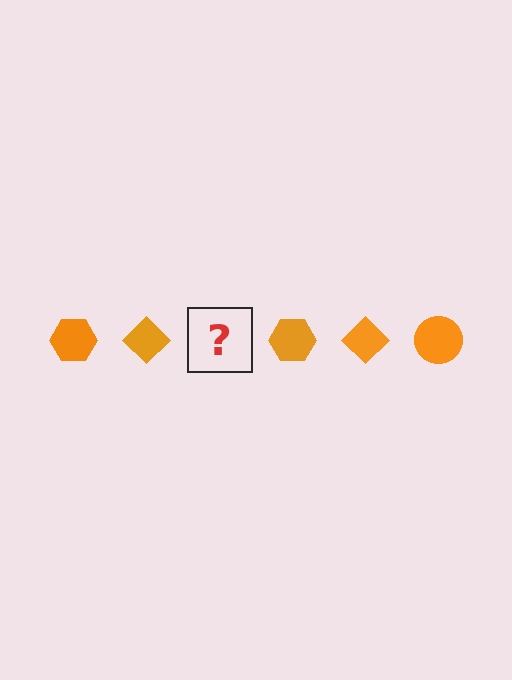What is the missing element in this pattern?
The missing element is an orange circle.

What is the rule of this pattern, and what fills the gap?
The rule is that the pattern cycles through hexagon, diamond, circle shapes in orange. The gap should be filled with an orange circle.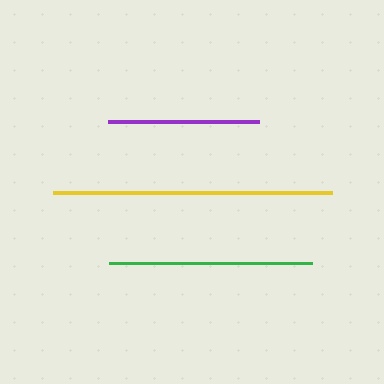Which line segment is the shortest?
The purple line is the shortest at approximately 150 pixels.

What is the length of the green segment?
The green segment is approximately 203 pixels long.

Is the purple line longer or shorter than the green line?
The green line is longer than the purple line.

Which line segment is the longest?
The yellow line is the longest at approximately 279 pixels.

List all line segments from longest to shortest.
From longest to shortest: yellow, green, purple.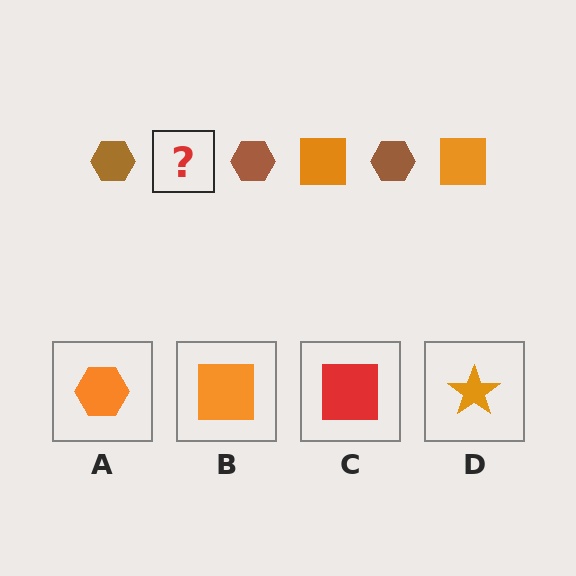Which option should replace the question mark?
Option B.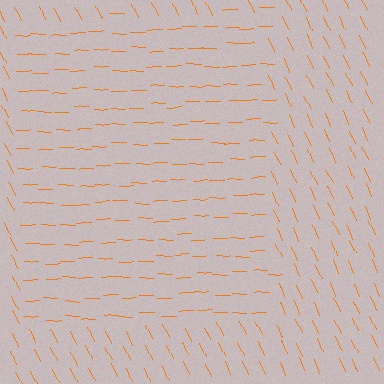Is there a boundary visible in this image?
Yes, there is a texture boundary formed by a change in line orientation.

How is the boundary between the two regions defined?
The boundary is defined purely by a change in line orientation (approximately 65 degrees difference). All lines are the same color and thickness.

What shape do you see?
I see a rectangle.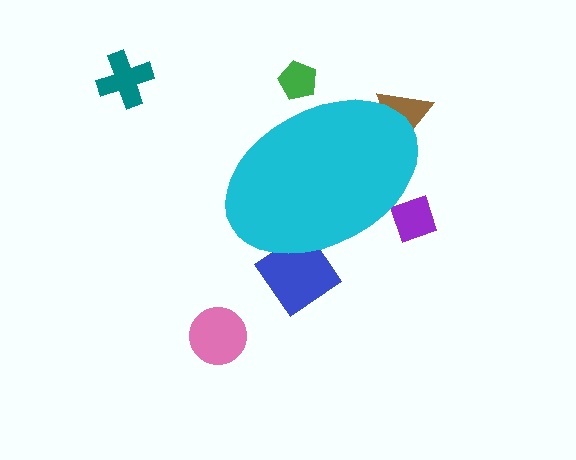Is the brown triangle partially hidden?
Yes, the brown triangle is partially hidden behind the cyan ellipse.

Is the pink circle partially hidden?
No, the pink circle is fully visible.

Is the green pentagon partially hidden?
Yes, the green pentagon is partially hidden behind the cyan ellipse.